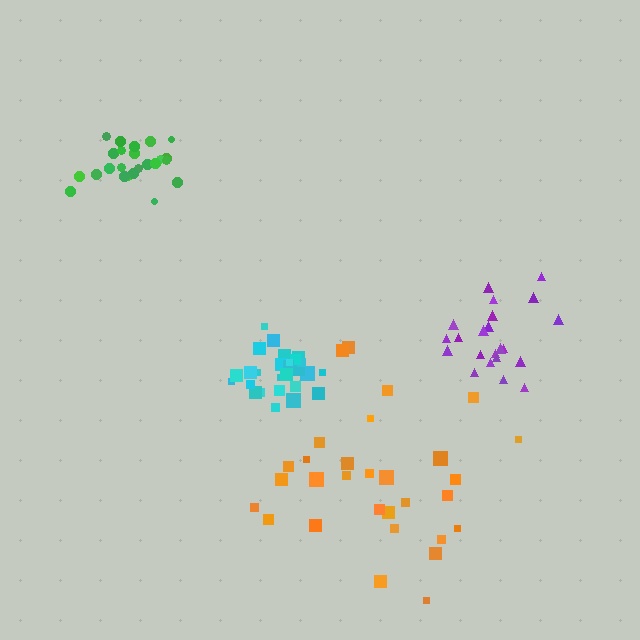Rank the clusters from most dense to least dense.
cyan, green, purple, orange.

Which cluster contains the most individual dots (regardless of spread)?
Orange (33).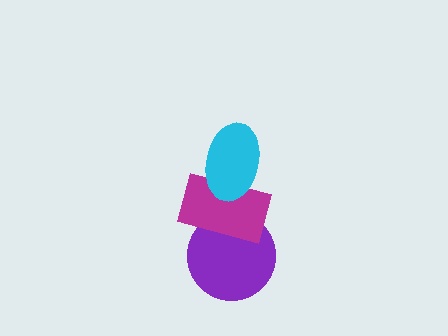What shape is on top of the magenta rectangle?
The cyan ellipse is on top of the magenta rectangle.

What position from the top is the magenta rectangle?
The magenta rectangle is 2nd from the top.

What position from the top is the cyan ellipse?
The cyan ellipse is 1st from the top.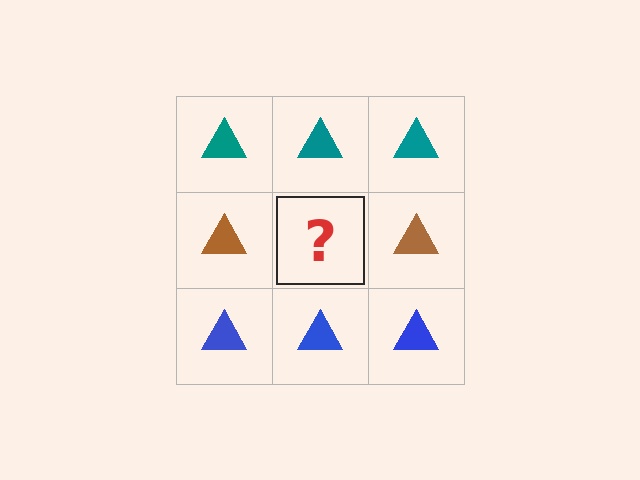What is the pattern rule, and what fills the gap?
The rule is that each row has a consistent color. The gap should be filled with a brown triangle.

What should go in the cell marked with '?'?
The missing cell should contain a brown triangle.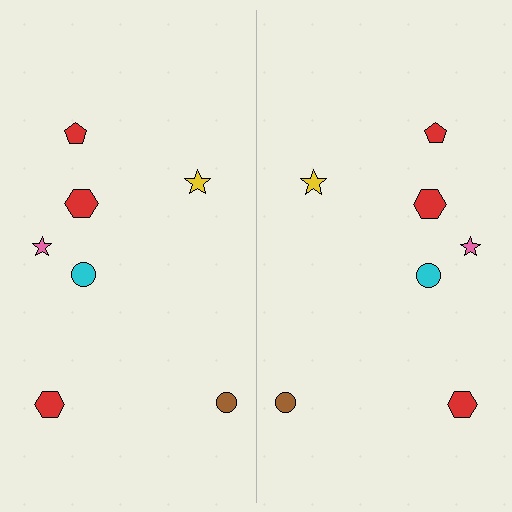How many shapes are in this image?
There are 14 shapes in this image.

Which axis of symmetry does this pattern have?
The pattern has a vertical axis of symmetry running through the center of the image.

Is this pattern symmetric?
Yes, this pattern has bilateral (reflection) symmetry.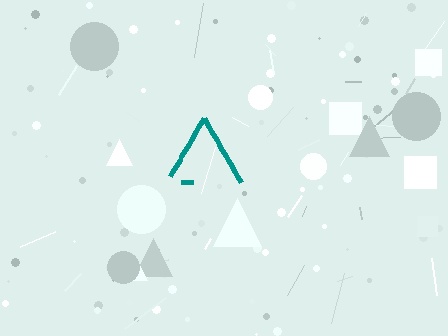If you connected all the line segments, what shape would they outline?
They would outline a triangle.